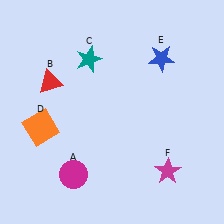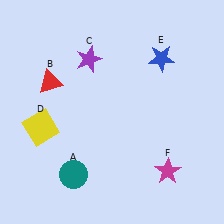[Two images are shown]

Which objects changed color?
A changed from magenta to teal. C changed from teal to purple. D changed from orange to yellow.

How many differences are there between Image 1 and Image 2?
There are 3 differences between the two images.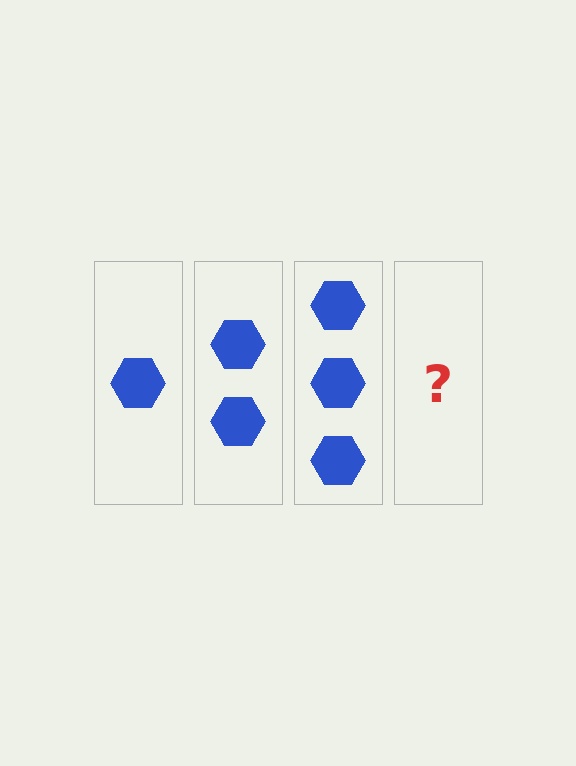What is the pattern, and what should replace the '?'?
The pattern is that each step adds one more hexagon. The '?' should be 4 hexagons.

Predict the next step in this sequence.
The next step is 4 hexagons.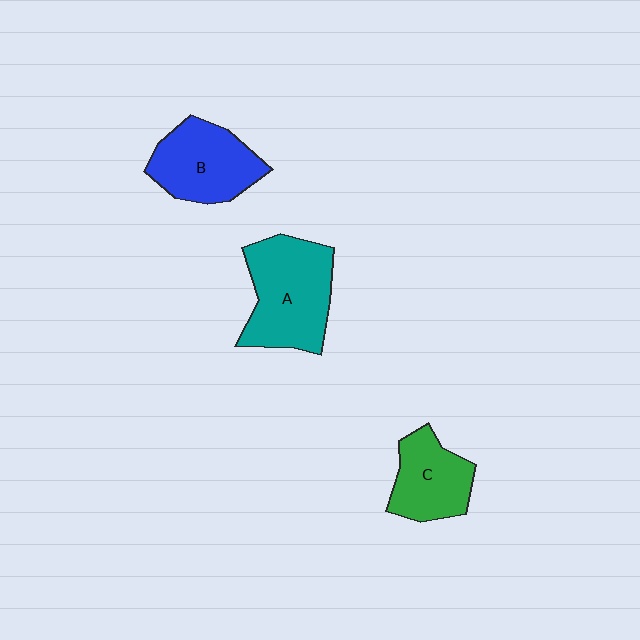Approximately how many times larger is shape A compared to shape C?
Approximately 1.5 times.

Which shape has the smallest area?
Shape C (green).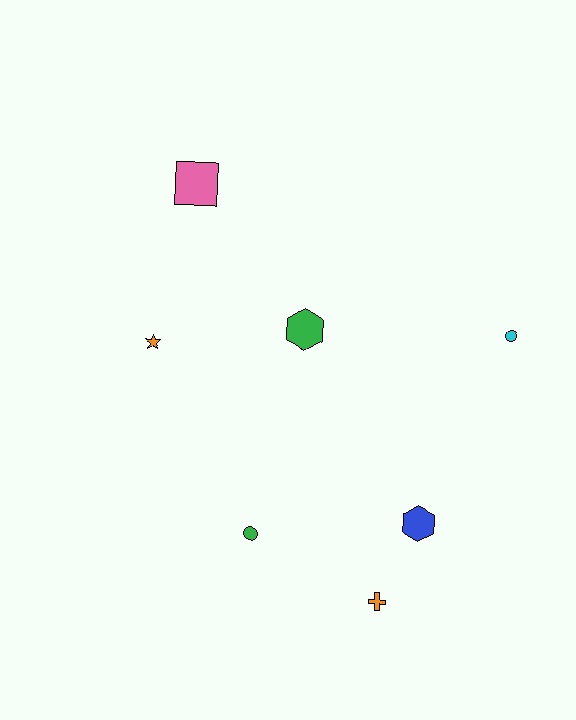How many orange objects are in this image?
There are 2 orange objects.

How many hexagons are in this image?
There are 2 hexagons.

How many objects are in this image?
There are 7 objects.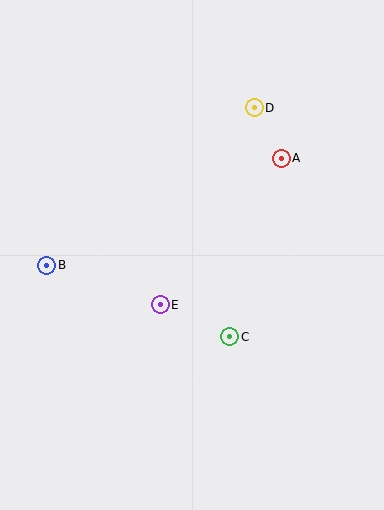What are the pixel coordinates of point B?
Point B is at (47, 265).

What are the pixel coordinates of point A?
Point A is at (281, 158).